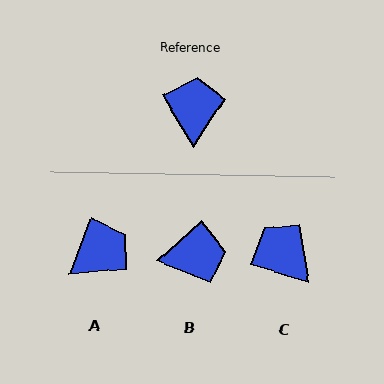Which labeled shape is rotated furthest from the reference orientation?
B, about 78 degrees away.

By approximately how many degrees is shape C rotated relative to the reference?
Approximately 43 degrees counter-clockwise.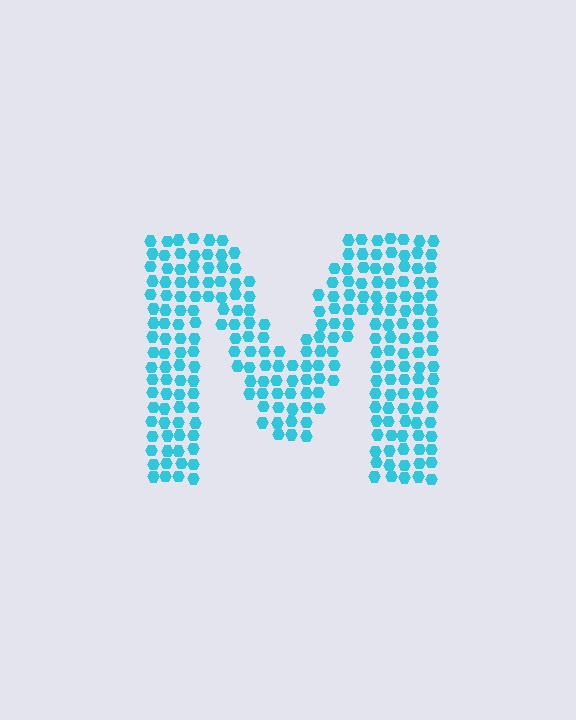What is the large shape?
The large shape is the letter M.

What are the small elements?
The small elements are hexagons.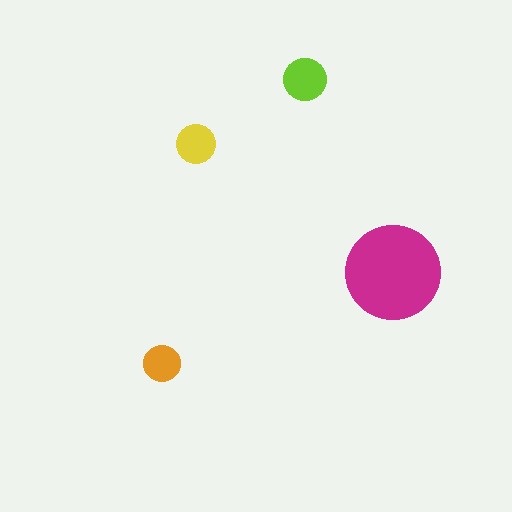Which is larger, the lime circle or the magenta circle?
The magenta one.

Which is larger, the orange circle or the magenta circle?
The magenta one.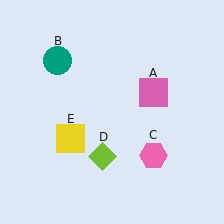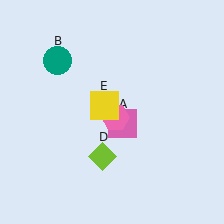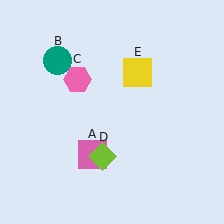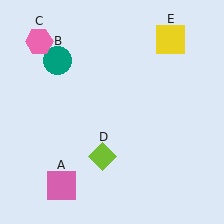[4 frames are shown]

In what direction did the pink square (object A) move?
The pink square (object A) moved down and to the left.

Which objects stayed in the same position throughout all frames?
Teal circle (object B) and lime diamond (object D) remained stationary.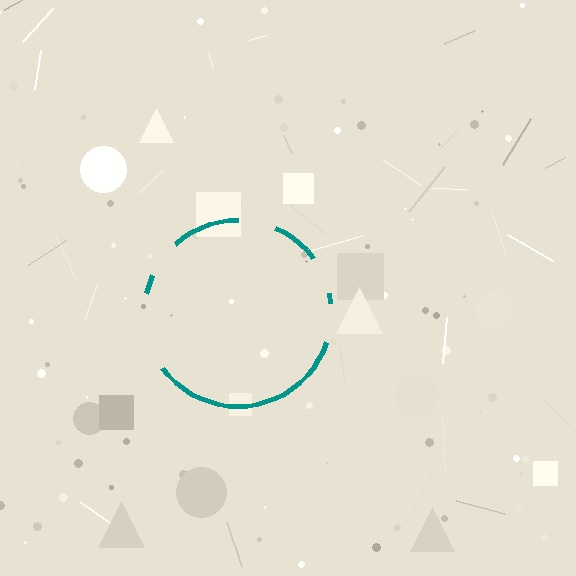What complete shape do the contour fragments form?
The contour fragments form a circle.